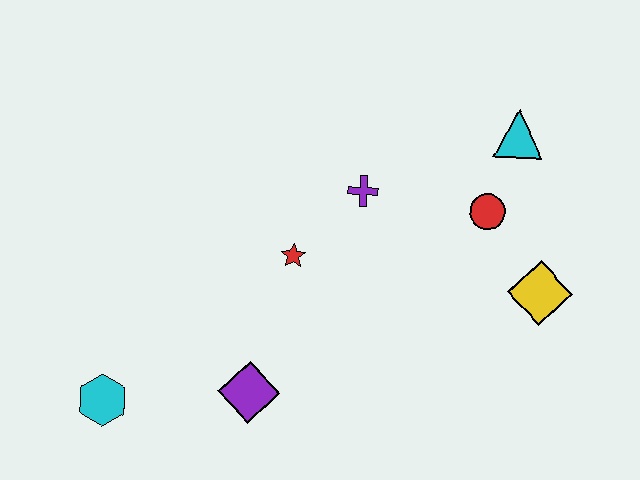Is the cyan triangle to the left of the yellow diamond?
Yes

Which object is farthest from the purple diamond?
The cyan triangle is farthest from the purple diamond.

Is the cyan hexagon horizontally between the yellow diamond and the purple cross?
No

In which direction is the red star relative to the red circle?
The red star is to the left of the red circle.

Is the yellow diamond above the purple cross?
No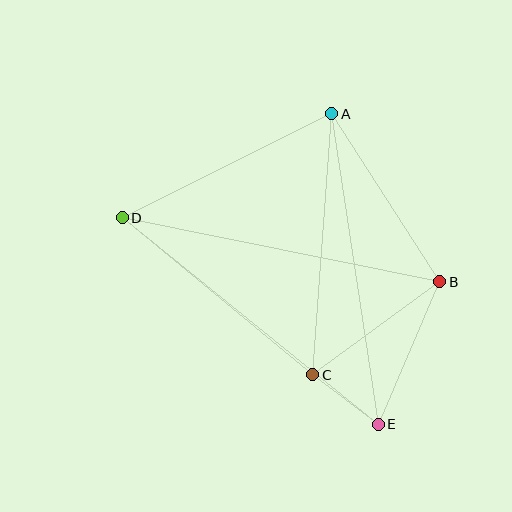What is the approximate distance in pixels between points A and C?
The distance between A and C is approximately 262 pixels.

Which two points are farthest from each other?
Points D and E are farthest from each other.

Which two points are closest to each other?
Points C and E are closest to each other.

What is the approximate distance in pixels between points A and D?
The distance between A and D is approximately 234 pixels.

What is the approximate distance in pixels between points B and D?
The distance between B and D is approximately 324 pixels.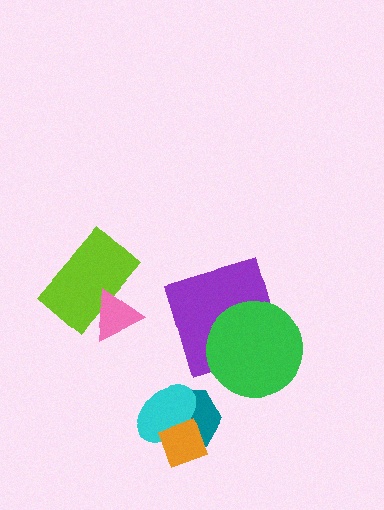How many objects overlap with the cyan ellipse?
2 objects overlap with the cyan ellipse.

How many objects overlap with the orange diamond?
2 objects overlap with the orange diamond.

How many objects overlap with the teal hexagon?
2 objects overlap with the teal hexagon.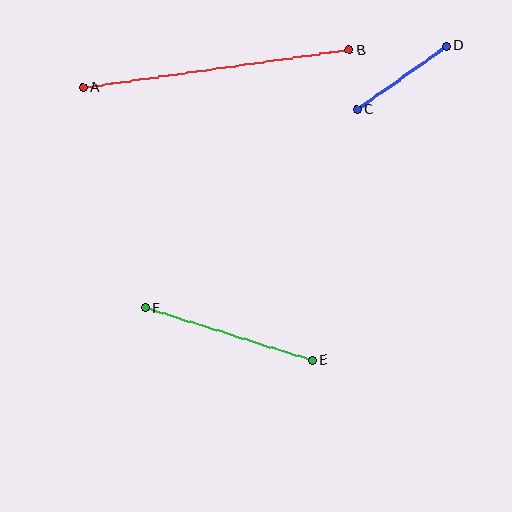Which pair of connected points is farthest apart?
Points A and B are farthest apart.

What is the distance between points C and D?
The distance is approximately 110 pixels.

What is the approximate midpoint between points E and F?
The midpoint is at approximately (229, 334) pixels.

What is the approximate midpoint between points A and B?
The midpoint is at approximately (216, 69) pixels.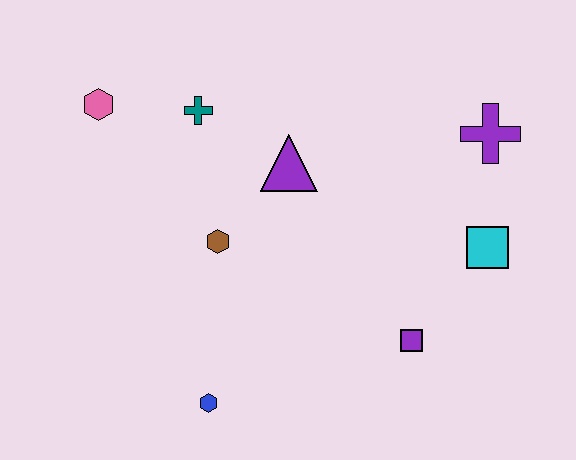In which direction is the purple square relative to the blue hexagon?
The purple square is to the right of the blue hexagon.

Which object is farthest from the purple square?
The pink hexagon is farthest from the purple square.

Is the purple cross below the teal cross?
Yes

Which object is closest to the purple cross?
The cyan square is closest to the purple cross.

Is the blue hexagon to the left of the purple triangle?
Yes